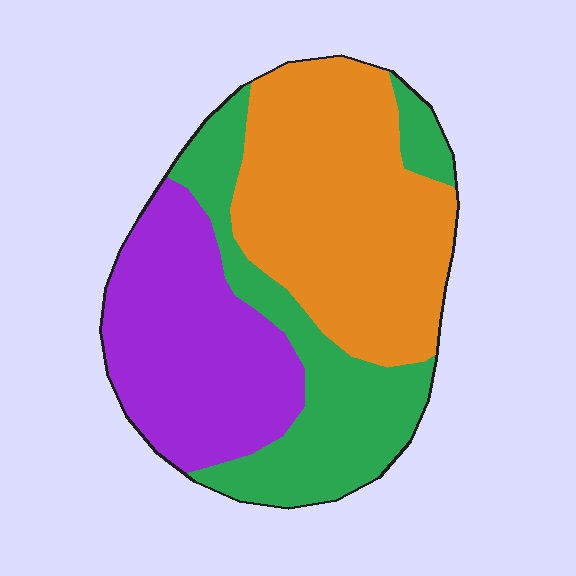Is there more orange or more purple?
Orange.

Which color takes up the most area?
Orange, at roughly 40%.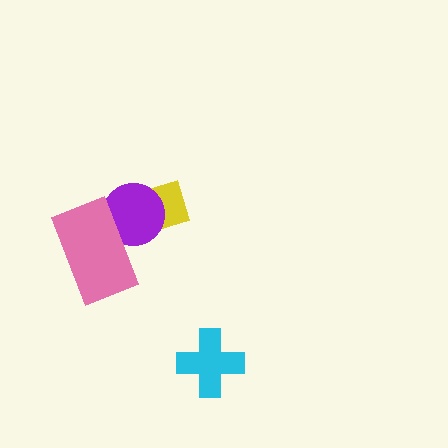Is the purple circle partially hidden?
Yes, it is partially covered by another shape.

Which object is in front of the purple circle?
The pink rectangle is in front of the purple circle.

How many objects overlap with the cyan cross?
0 objects overlap with the cyan cross.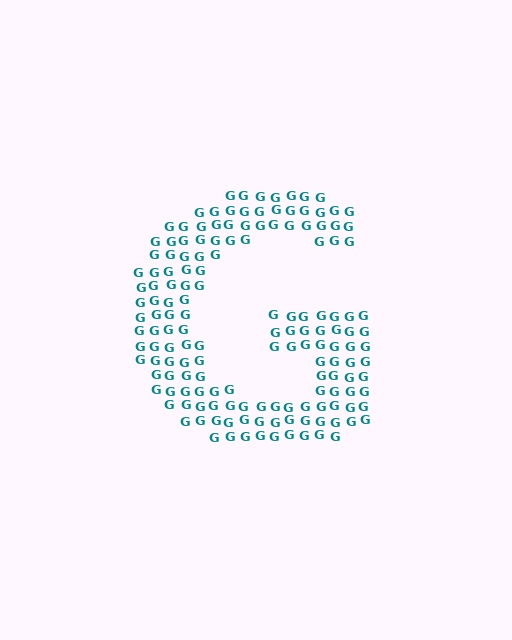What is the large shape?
The large shape is the letter G.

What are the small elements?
The small elements are letter G's.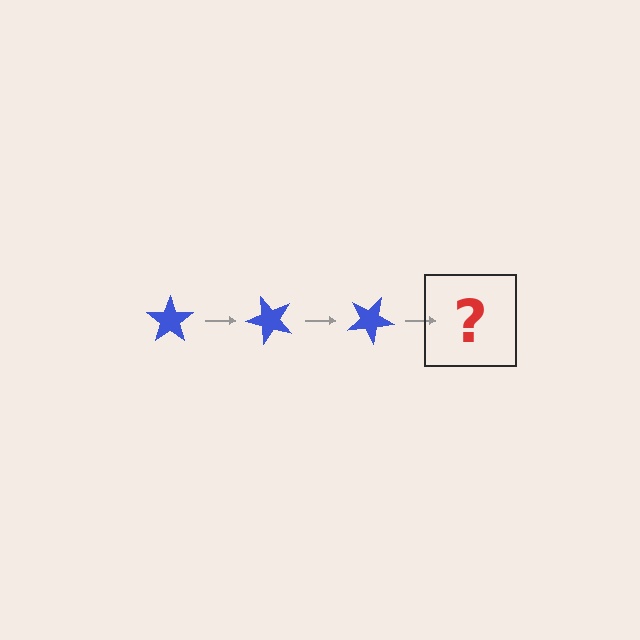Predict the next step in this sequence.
The next step is a blue star rotated 150 degrees.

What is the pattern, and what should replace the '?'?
The pattern is that the star rotates 50 degrees each step. The '?' should be a blue star rotated 150 degrees.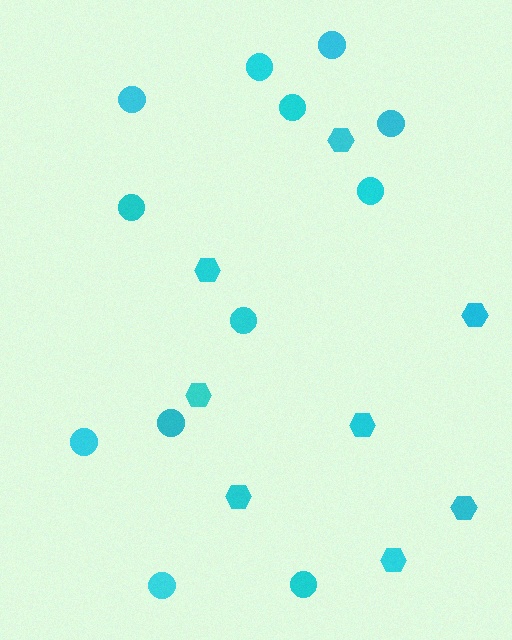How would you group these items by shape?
There are 2 groups: one group of hexagons (8) and one group of circles (12).